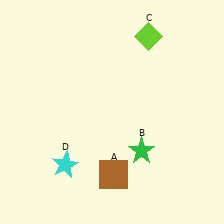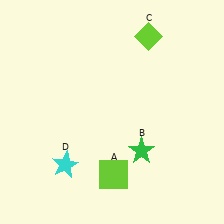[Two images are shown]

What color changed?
The square (A) changed from brown in Image 1 to lime in Image 2.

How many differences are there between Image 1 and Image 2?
There is 1 difference between the two images.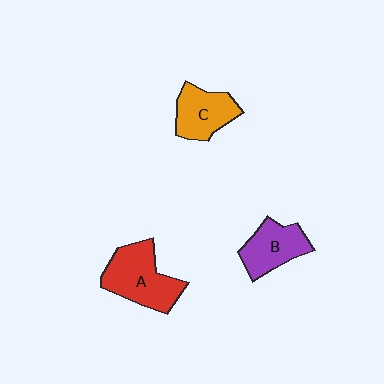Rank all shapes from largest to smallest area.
From largest to smallest: A (red), B (purple), C (orange).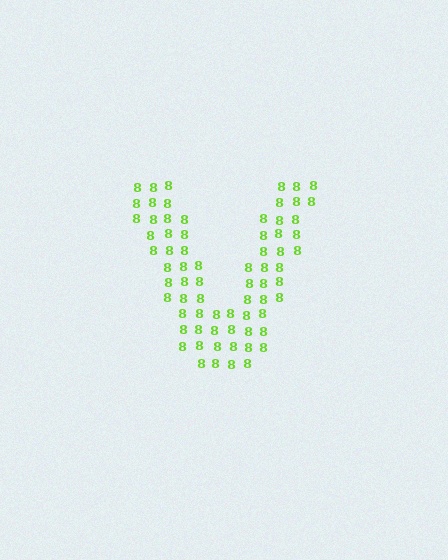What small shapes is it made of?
It is made of small digit 8's.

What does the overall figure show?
The overall figure shows the letter V.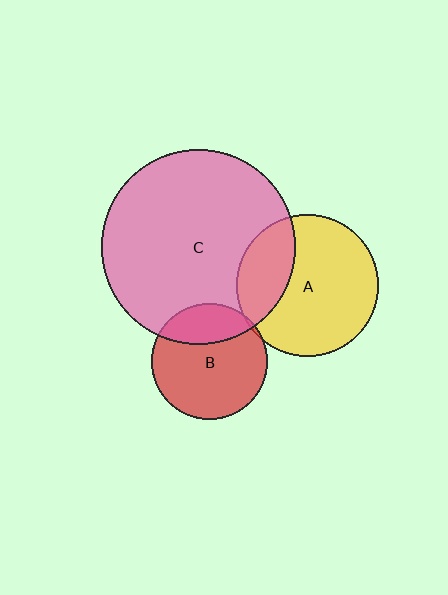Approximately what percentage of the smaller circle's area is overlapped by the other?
Approximately 5%.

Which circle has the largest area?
Circle C (pink).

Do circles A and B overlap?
Yes.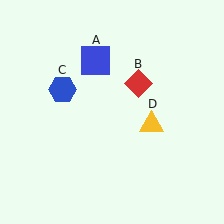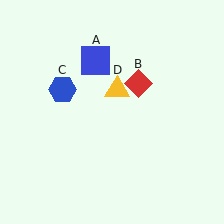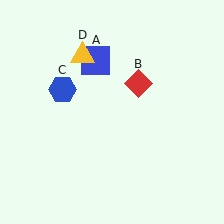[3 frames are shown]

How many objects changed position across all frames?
1 object changed position: yellow triangle (object D).